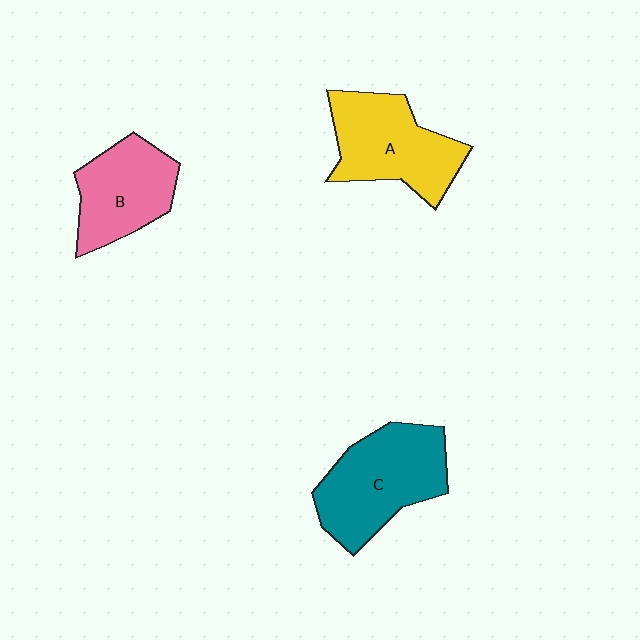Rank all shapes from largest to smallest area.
From largest to smallest: C (teal), A (yellow), B (pink).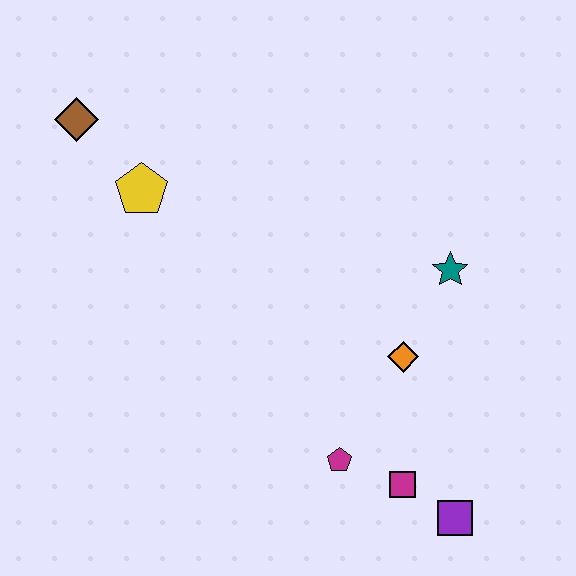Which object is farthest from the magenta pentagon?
The brown diamond is farthest from the magenta pentagon.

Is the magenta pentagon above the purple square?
Yes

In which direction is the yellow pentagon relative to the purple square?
The yellow pentagon is above the purple square.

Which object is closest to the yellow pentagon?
The brown diamond is closest to the yellow pentagon.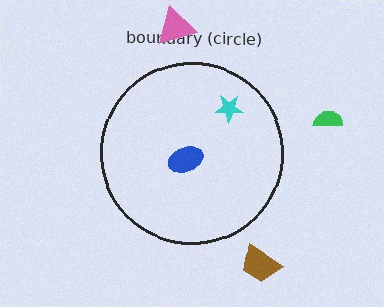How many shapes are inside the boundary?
2 inside, 3 outside.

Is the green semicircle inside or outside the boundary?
Outside.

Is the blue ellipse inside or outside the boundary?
Inside.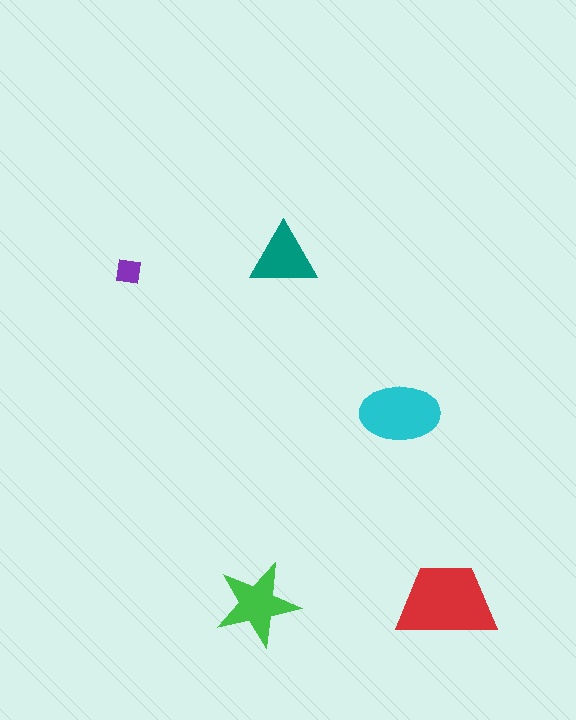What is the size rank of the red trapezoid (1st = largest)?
1st.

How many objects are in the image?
There are 5 objects in the image.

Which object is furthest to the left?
The purple square is leftmost.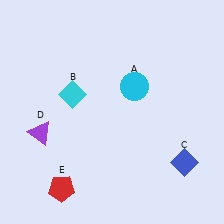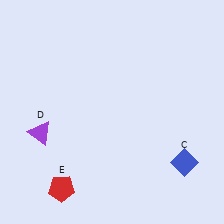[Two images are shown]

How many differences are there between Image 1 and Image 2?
There are 2 differences between the two images.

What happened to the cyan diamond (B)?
The cyan diamond (B) was removed in Image 2. It was in the top-left area of Image 1.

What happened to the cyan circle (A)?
The cyan circle (A) was removed in Image 2. It was in the top-right area of Image 1.